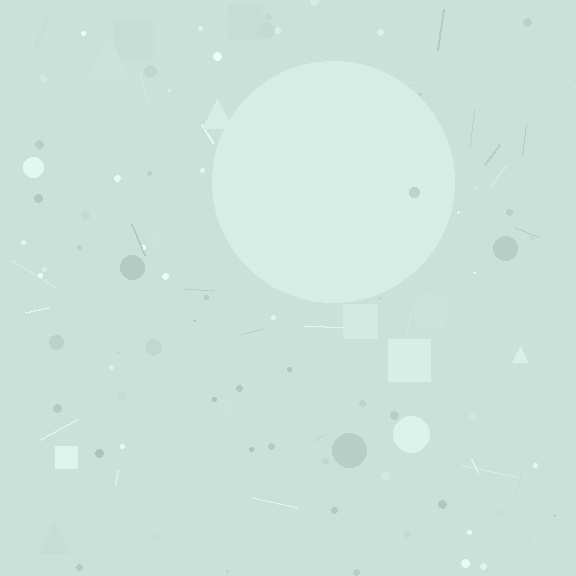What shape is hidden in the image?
A circle is hidden in the image.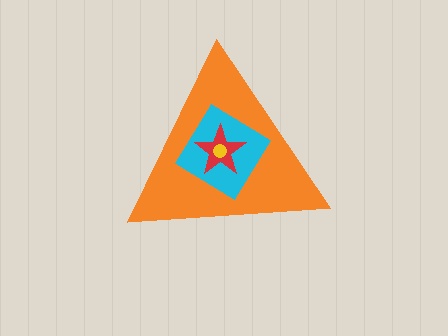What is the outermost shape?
The orange triangle.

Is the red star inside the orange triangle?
Yes.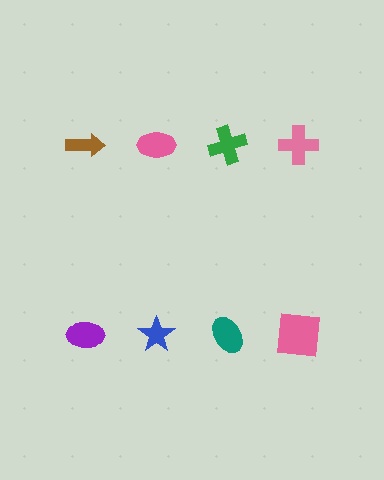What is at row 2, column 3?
A teal ellipse.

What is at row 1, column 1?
A brown arrow.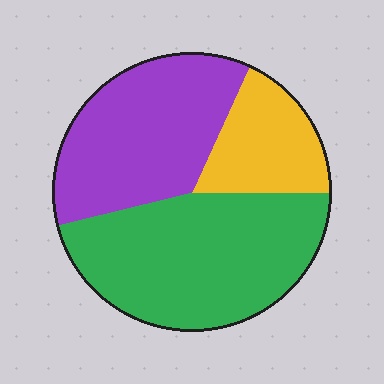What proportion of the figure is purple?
Purple covers around 35% of the figure.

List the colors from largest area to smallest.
From largest to smallest: green, purple, yellow.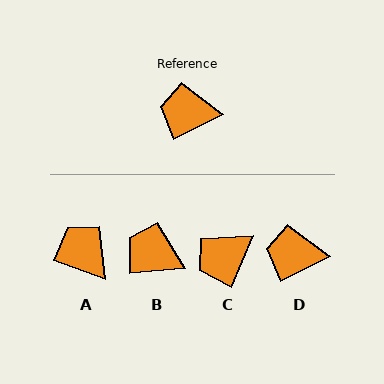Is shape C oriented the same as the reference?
No, it is off by about 41 degrees.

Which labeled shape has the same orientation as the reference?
D.